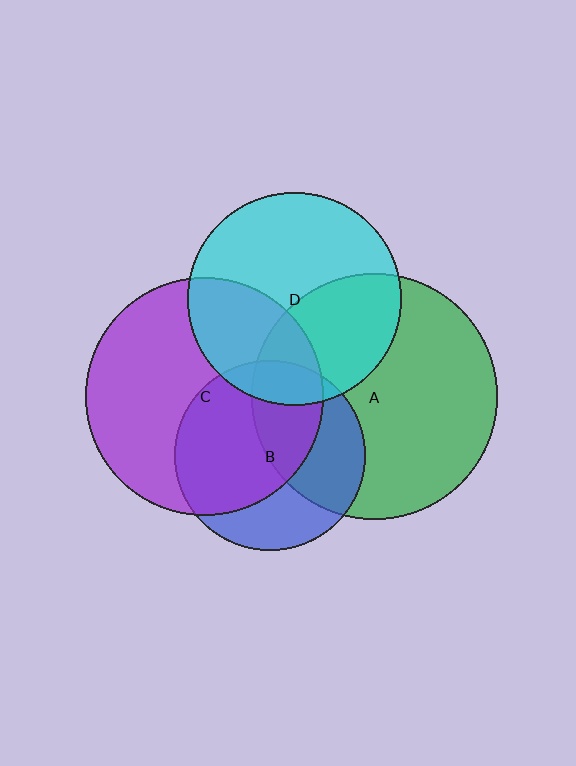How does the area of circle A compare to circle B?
Approximately 1.7 times.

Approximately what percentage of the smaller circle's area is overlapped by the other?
Approximately 20%.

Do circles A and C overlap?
Yes.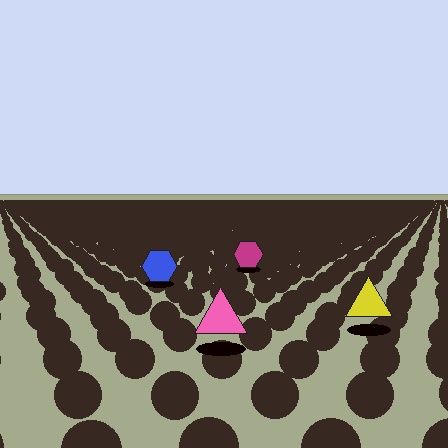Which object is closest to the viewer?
The pink triangle is closest. The texture marks near it are larger and more spread out.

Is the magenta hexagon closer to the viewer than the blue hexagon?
No. The blue hexagon is closer — you can tell from the texture gradient: the ground texture is coarser near it.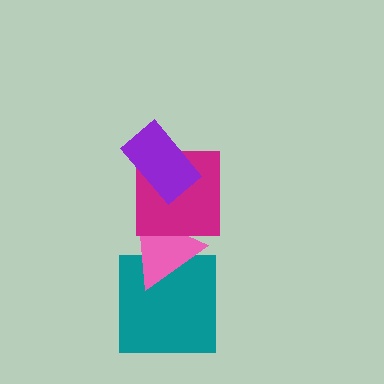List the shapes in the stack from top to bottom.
From top to bottom: the purple rectangle, the magenta square, the pink triangle, the teal square.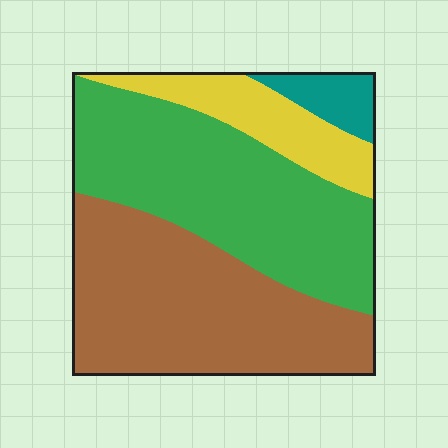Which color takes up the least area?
Teal, at roughly 5%.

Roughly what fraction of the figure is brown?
Brown covers about 40% of the figure.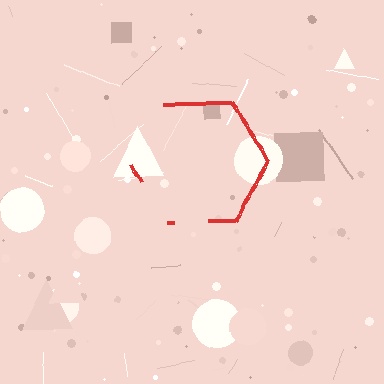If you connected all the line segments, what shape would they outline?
They would outline a hexagon.